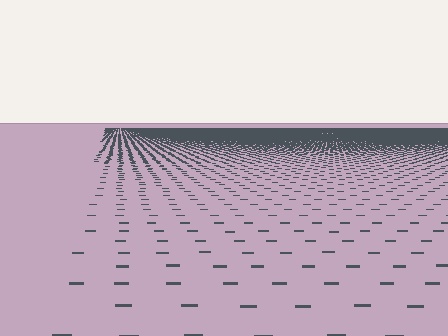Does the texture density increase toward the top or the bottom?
Density increases toward the top.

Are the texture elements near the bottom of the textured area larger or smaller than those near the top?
Larger. Near the bottom, elements are closer to the viewer and appear at a bigger on-screen size.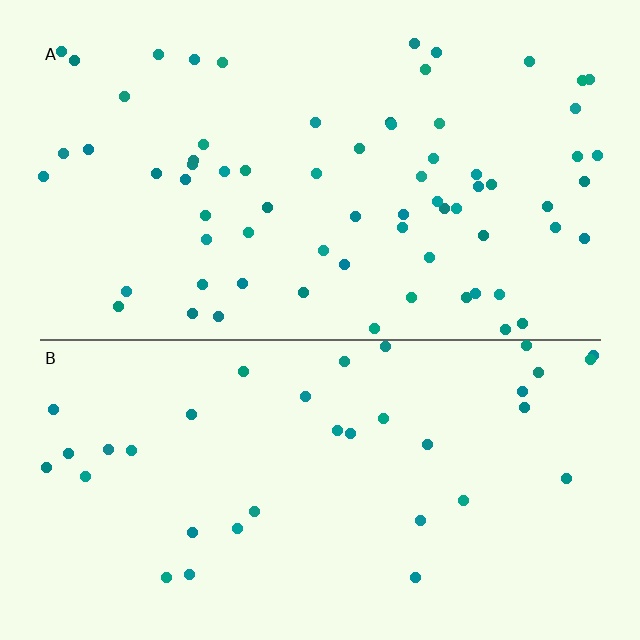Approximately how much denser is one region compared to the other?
Approximately 2.0× — region A over region B.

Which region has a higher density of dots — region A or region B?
A (the top).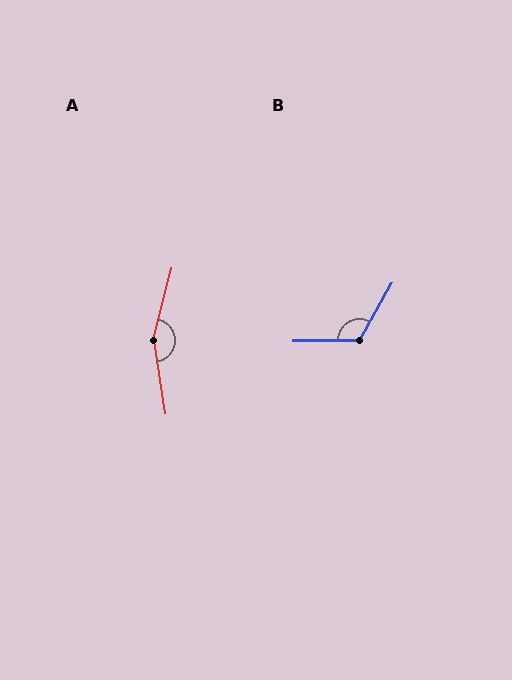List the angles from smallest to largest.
B (120°), A (157°).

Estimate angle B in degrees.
Approximately 120 degrees.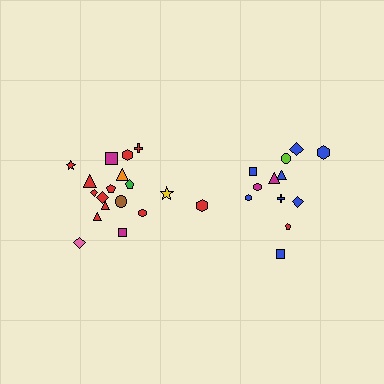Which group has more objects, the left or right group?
The left group.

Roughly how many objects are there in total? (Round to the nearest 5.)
Roughly 30 objects in total.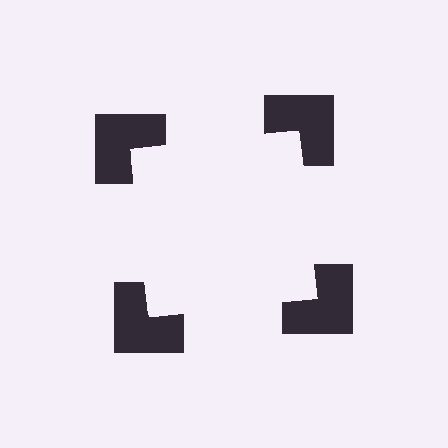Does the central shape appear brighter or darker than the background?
It typically appears slightly brighter than the background, even though no actual brightness change is drawn.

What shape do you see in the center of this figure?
An illusory square — its edges are inferred from the aligned wedge cuts in the notched squares, not physically drawn.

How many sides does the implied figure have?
4 sides.